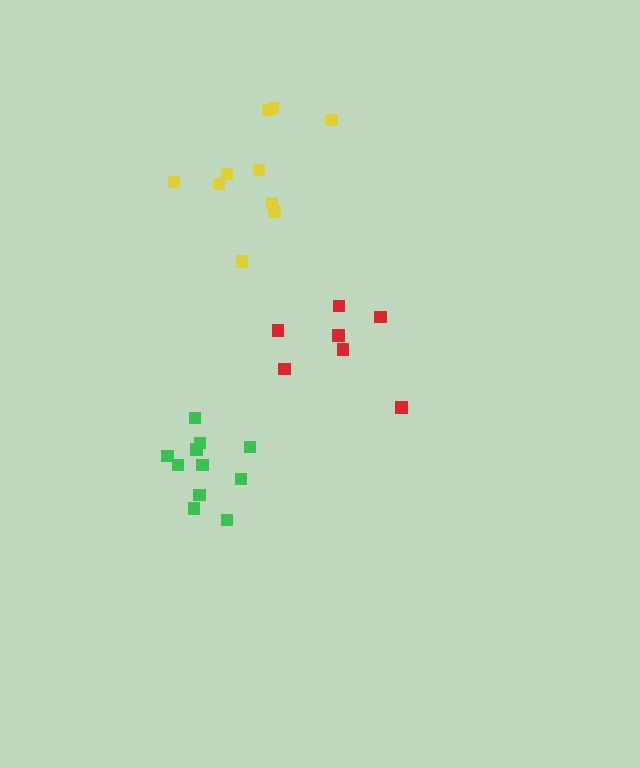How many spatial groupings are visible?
There are 3 spatial groupings.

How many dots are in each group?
Group 1: 11 dots, Group 2: 10 dots, Group 3: 7 dots (28 total).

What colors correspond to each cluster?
The clusters are colored: green, yellow, red.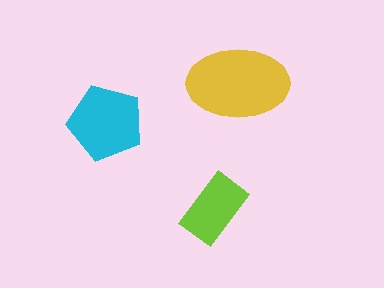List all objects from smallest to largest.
The lime rectangle, the cyan pentagon, the yellow ellipse.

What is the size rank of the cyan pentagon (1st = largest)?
2nd.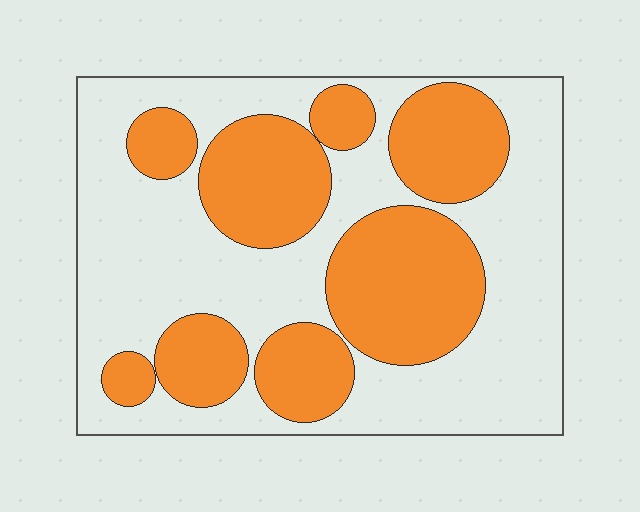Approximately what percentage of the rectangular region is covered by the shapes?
Approximately 40%.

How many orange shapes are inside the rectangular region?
8.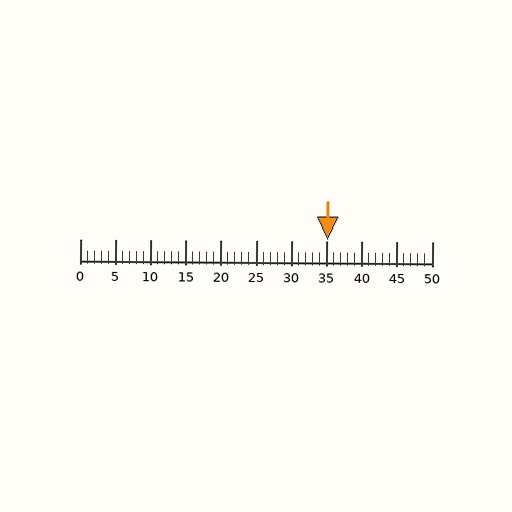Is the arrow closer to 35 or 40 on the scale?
The arrow is closer to 35.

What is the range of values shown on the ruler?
The ruler shows values from 0 to 50.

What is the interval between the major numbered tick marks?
The major tick marks are spaced 5 units apart.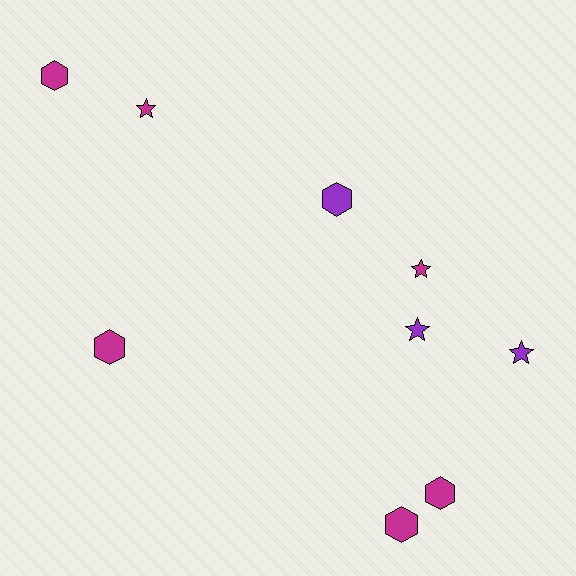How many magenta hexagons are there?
There are 4 magenta hexagons.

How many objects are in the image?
There are 9 objects.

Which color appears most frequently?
Magenta, with 6 objects.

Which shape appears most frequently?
Hexagon, with 5 objects.